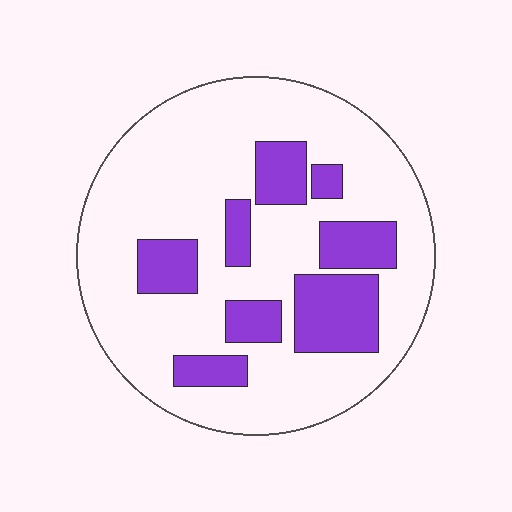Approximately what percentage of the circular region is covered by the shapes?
Approximately 25%.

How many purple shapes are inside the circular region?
8.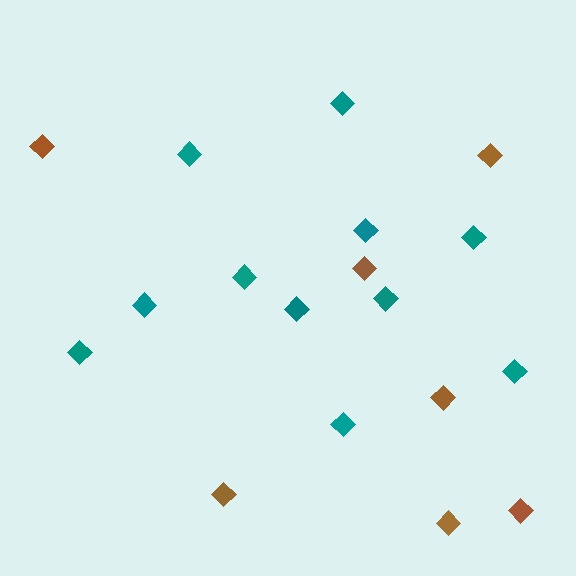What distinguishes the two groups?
There are 2 groups: one group of brown diamonds (7) and one group of teal diamonds (11).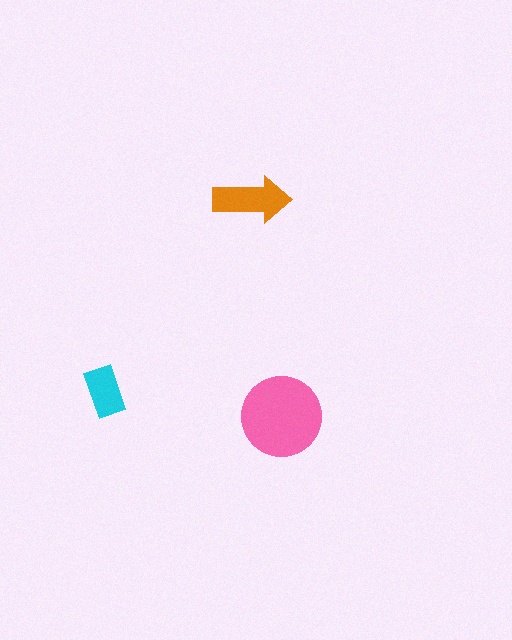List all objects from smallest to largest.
The cyan rectangle, the orange arrow, the pink circle.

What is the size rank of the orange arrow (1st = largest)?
2nd.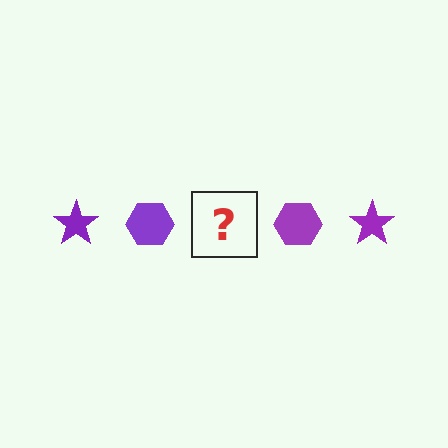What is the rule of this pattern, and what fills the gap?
The rule is that the pattern cycles through star, hexagon shapes in purple. The gap should be filled with a purple star.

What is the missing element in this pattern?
The missing element is a purple star.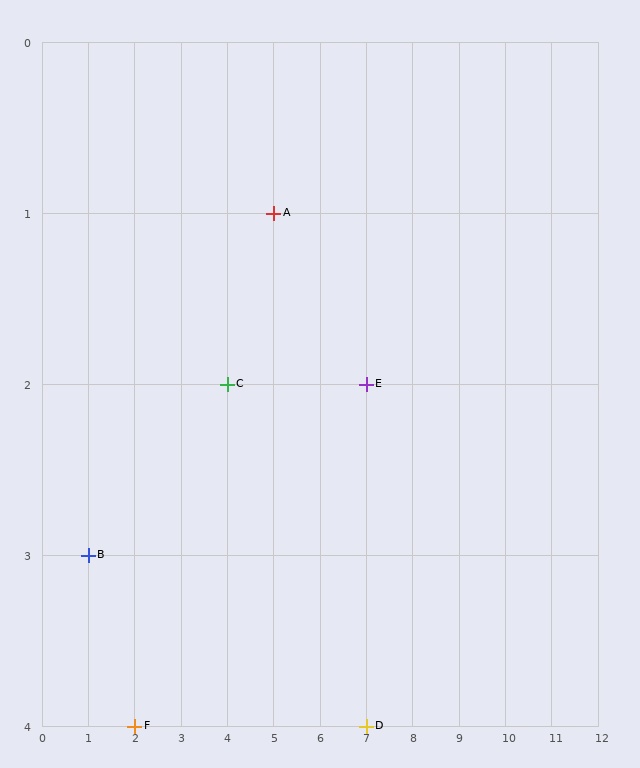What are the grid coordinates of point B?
Point B is at grid coordinates (1, 3).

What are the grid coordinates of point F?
Point F is at grid coordinates (2, 4).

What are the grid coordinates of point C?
Point C is at grid coordinates (4, 2).